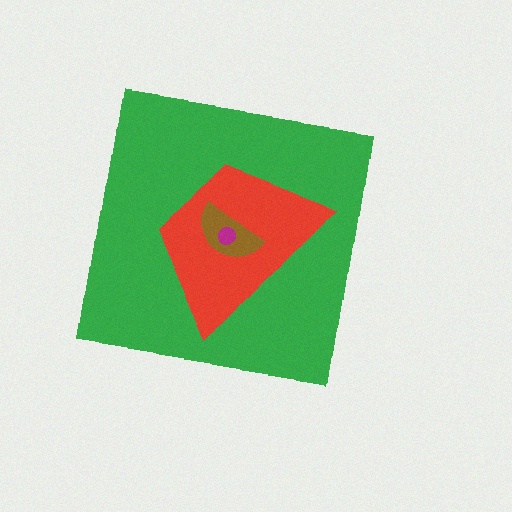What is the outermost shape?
The green square.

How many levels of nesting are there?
4.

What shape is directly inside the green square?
The red trapezoid.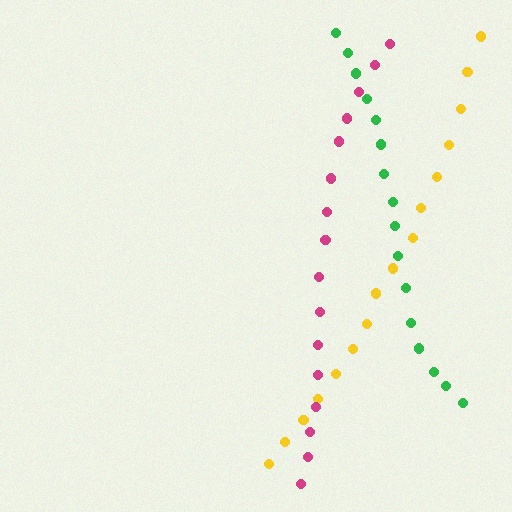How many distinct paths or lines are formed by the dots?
There are 3 distinct paths.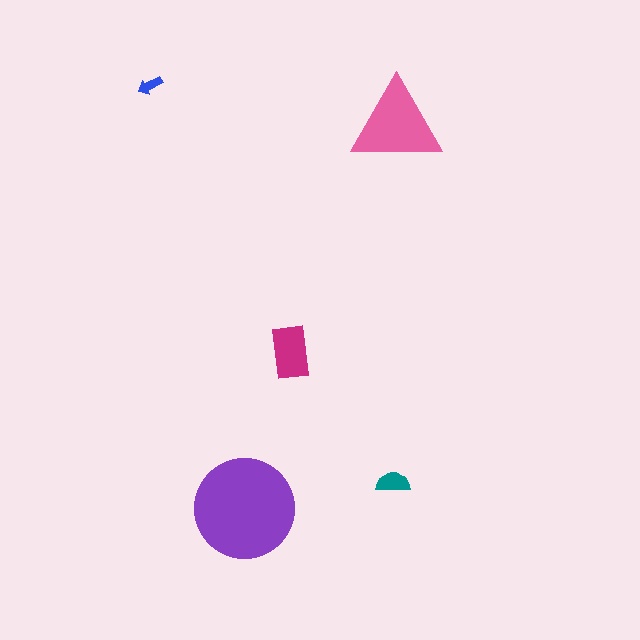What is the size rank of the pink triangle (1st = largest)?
2nd.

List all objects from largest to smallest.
The purple circle, the pink triangle, the magenta rectangle, the teal semicircle, the blue arrow.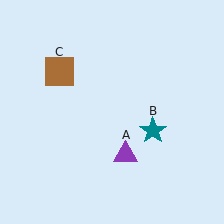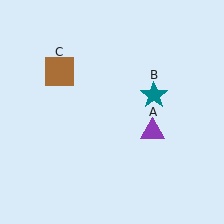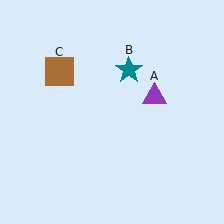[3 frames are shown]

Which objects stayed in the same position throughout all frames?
Brown square (object C) remained stationary.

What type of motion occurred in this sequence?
The purple triangle (object A), teal star (object B) rotated counterclockwise around the center of the scene.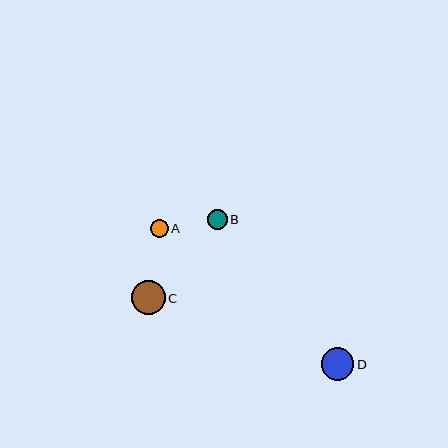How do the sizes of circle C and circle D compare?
Circle C and circle D are approximately the same size.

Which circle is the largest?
Circle C is the largest with a size of approximately 34 pixels.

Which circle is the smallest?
Circle A is the smallest with a size of approximately 18 pixels.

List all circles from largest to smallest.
From largest to smallest: C, D, B, A.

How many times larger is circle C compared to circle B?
Circle C is approximately 1.7 times the size of circle B.